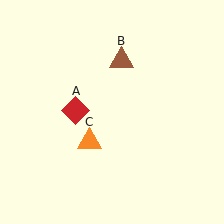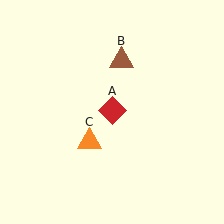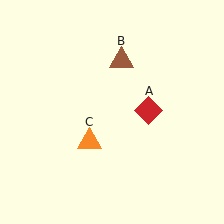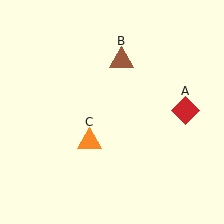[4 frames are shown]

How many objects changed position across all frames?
1 object changed position: red diamond (object A).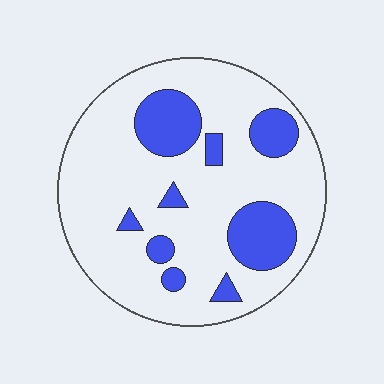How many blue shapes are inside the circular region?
9.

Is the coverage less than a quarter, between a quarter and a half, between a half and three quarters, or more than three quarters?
Less than a quarter.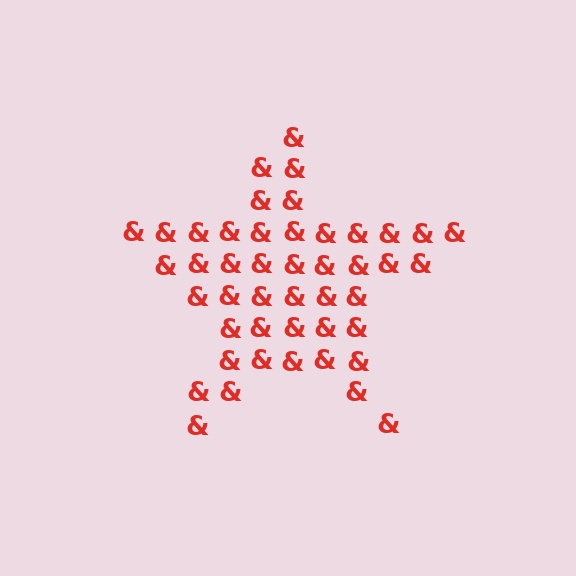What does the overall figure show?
The overall figure shows a star.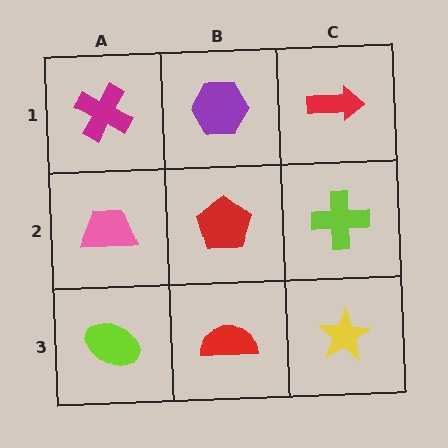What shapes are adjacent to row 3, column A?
A pink trapezoid (row 2, column A), a red semicircle (row 3, column B).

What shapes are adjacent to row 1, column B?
A red pentagon (row 2, column B), a magenta cross (row 1, column A), a red arrow (row 1, column C).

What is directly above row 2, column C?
A red arrow.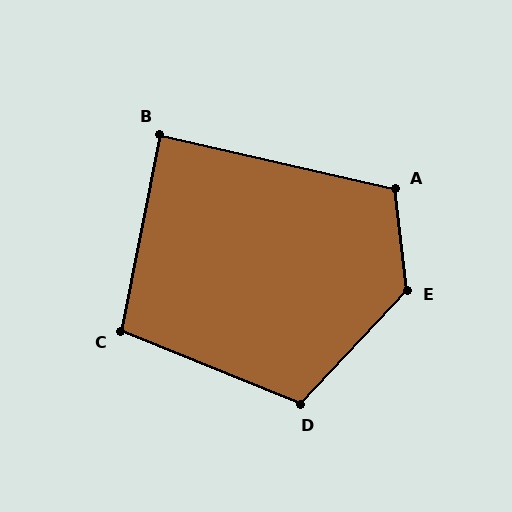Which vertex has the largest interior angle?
E, at approximately 130 degrees.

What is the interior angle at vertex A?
Approximately 109 degrees (obtuse).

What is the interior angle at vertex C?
Approximately 101 degrees (obtuse).